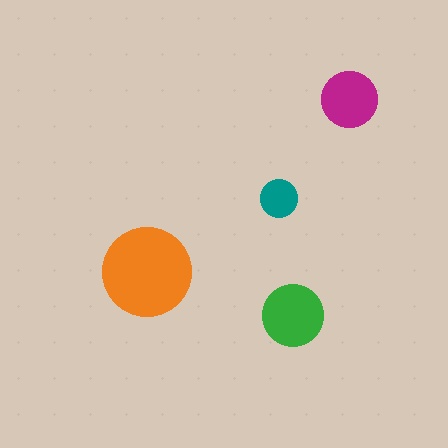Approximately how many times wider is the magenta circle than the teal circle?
About 1.5 times wider.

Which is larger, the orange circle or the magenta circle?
The orange one.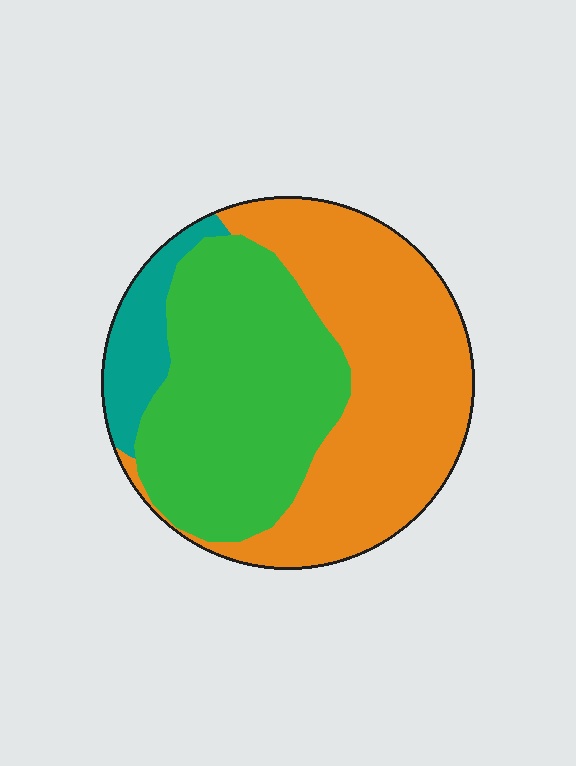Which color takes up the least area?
Teal, at roughly 10%.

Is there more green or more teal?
Green.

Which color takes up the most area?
Orange, at roughly 50%.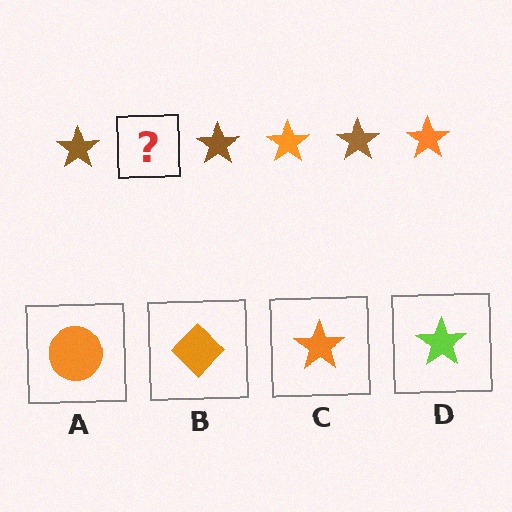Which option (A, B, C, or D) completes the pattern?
C.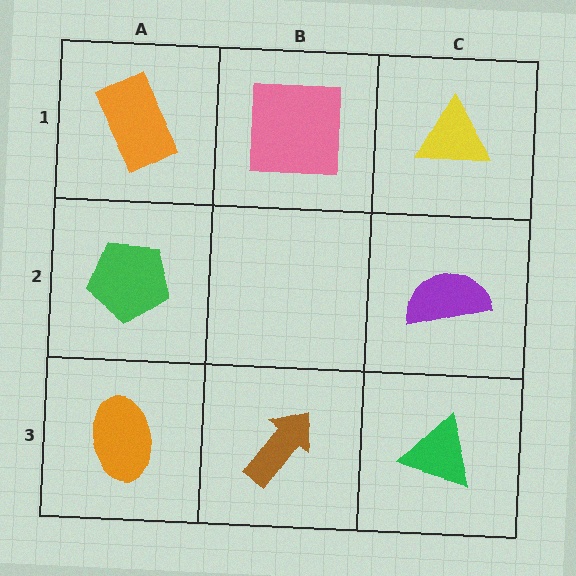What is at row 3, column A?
An orange ellipse.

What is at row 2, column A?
A green pentagon.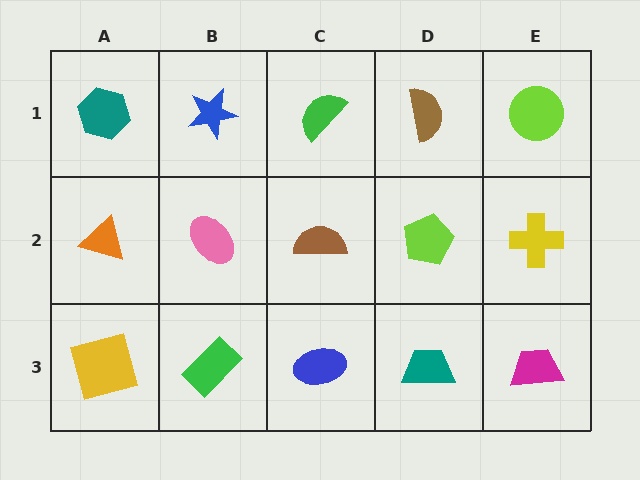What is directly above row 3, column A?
An orange triangle.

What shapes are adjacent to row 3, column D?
A lime pentagon (row 2, column D), a blue ellipse (row 3, column C), a magenta trapezoid (row 3, column E).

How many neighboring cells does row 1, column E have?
2.